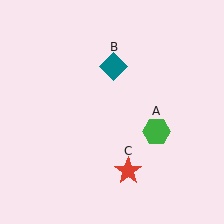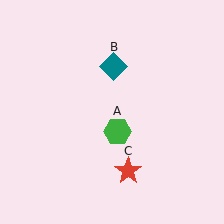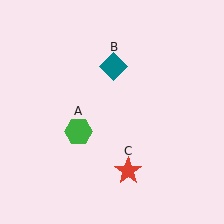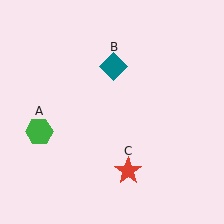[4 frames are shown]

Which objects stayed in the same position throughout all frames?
Teal diamond (object B) and red star (object C) remained stationary.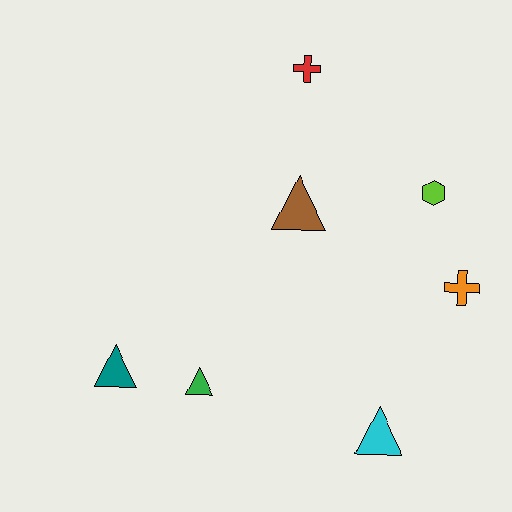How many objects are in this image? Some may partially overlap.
There are 7 objects.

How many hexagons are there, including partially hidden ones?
There is 1 hexagon.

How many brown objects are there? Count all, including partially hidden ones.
There is 1 brown object.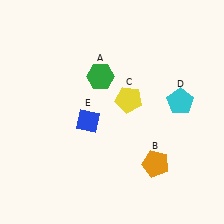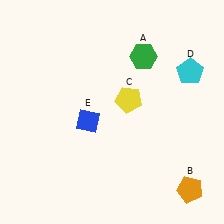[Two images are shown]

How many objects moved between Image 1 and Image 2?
3 objects moved between the two images.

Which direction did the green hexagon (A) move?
The green hexagon (A) moved right.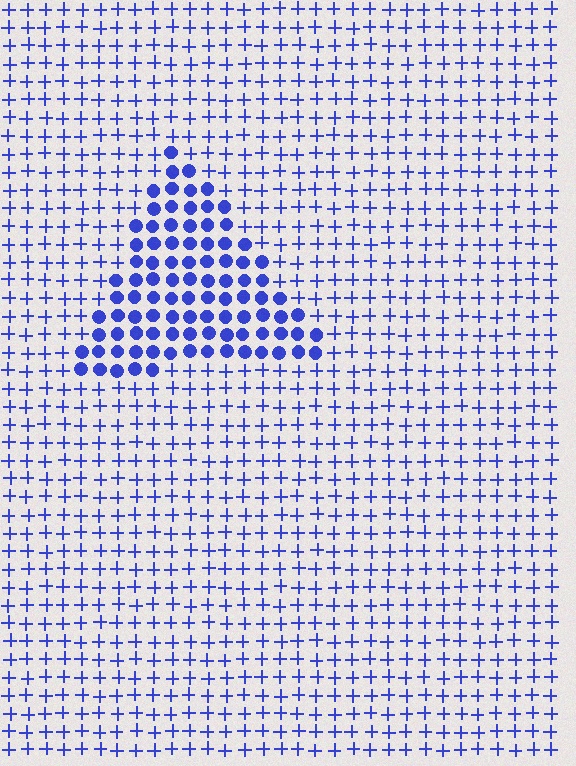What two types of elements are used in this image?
The image uses circles inside the triangle region and plus signs outside it.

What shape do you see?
I see a triangle.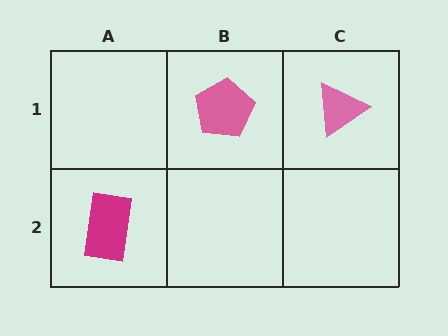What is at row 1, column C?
A pink triangle.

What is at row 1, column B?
A pink pentagon.